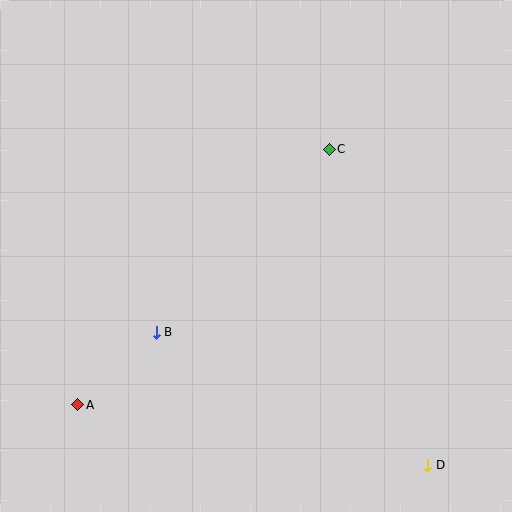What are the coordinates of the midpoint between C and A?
The midpoint between C and A is at (203, 277).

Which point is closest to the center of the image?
Point B at (156, 332) is closest to the center.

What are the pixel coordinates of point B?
Point B is at (156, 332).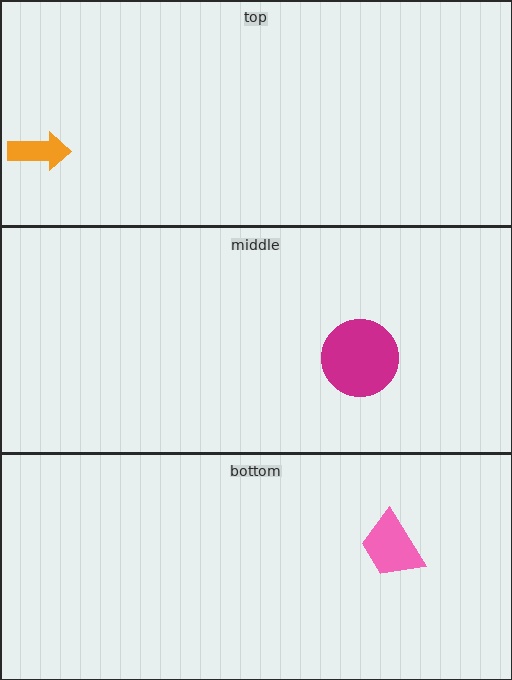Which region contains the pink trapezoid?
The bottom region.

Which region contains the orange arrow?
The top region.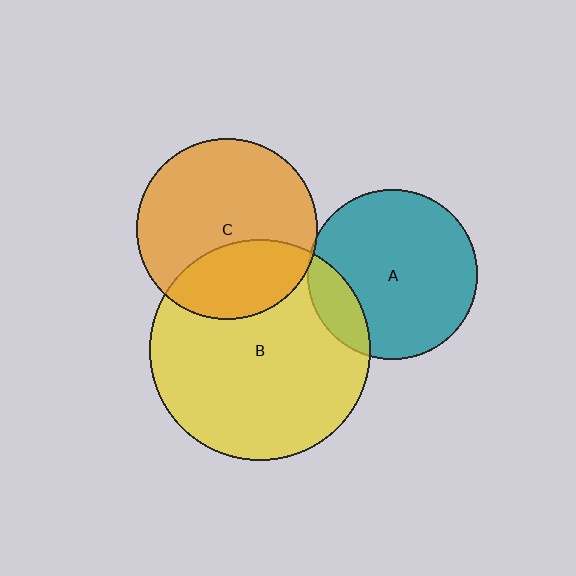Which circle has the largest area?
Circle B (yellow).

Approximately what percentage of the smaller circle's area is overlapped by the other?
Approximately 30%.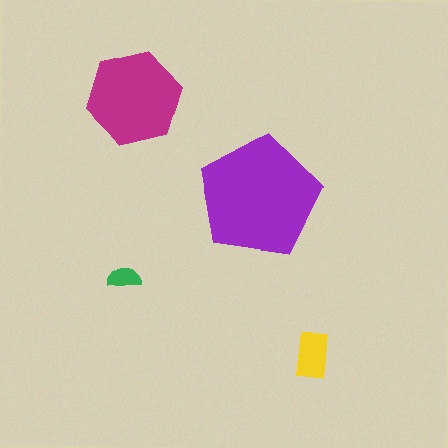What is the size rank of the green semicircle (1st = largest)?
4th.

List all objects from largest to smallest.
The purple pentagon, the magenta hexagon, the yellow rectangle, the green semicircle.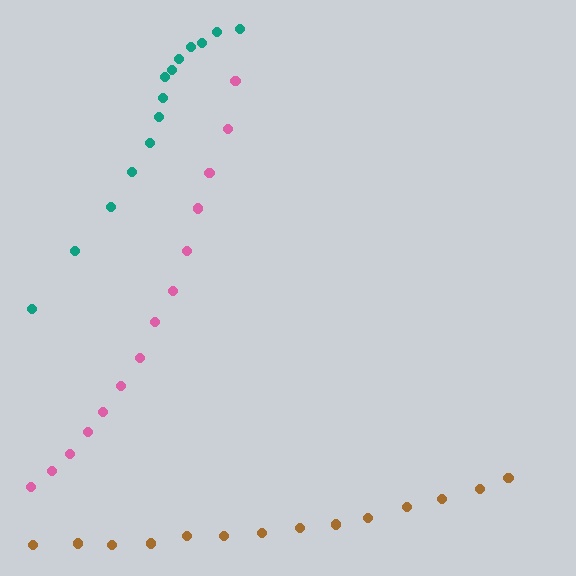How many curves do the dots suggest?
There are 3 distinct paths.